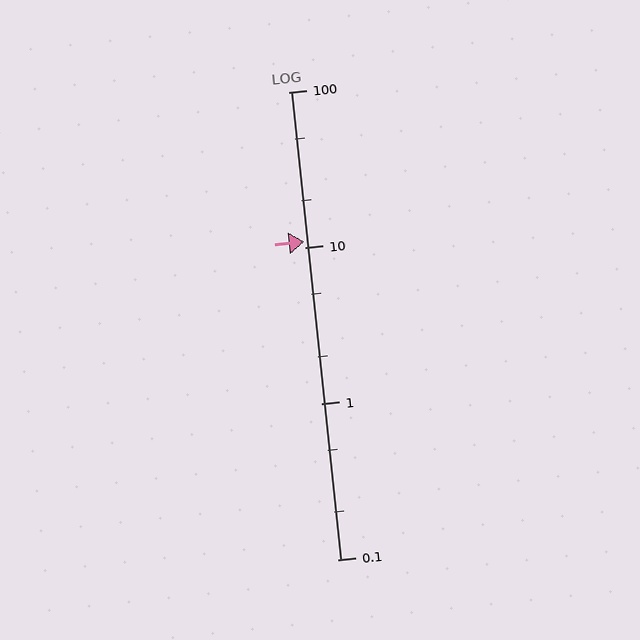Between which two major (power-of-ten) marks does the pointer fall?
The pointer is between 10 and 100.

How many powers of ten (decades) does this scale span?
The scale spans 3 decades, from 0.1 to 100.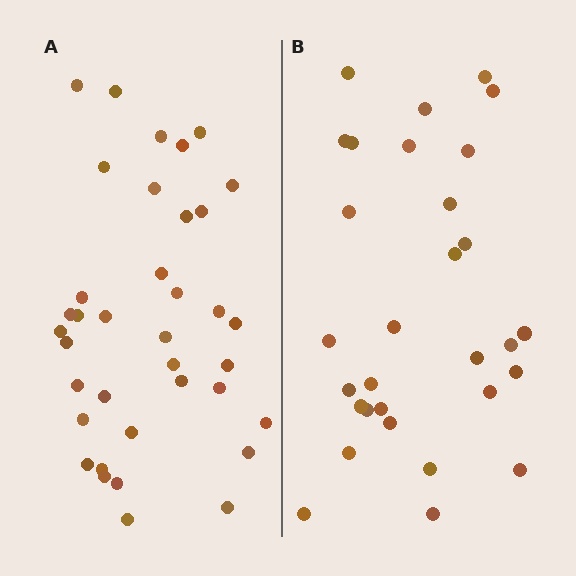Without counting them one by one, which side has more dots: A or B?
Region A (the left region) has more dots.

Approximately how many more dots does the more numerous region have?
Region A has roughly 8 or so more dots than region B.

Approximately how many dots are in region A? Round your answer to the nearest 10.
About 40 dots. (The exact count is 37, which rounds to 40.)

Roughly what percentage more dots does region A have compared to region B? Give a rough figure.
About 25% more.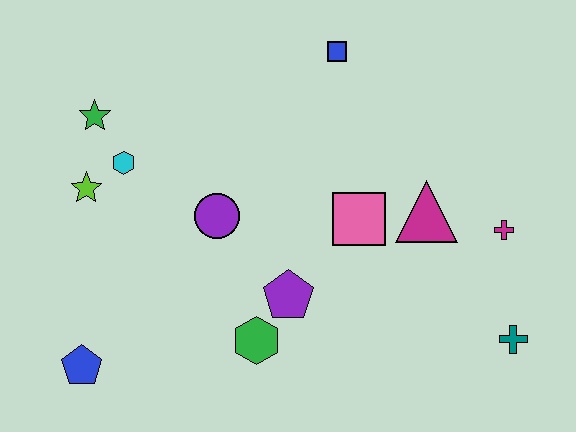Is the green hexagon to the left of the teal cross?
Yes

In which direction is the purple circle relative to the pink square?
The purple circle is to the left of the pink square.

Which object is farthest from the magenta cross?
The blue pentagon is farthest from the magenta cross.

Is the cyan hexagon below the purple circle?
No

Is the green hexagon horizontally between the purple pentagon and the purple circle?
Yes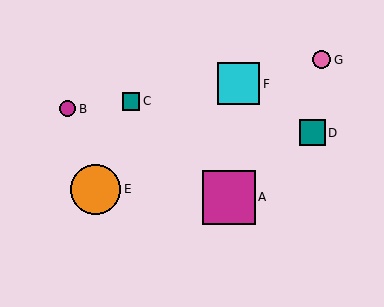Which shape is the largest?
The magenta square (labeled A) is the largest.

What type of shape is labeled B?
Shape B is a magenta circle.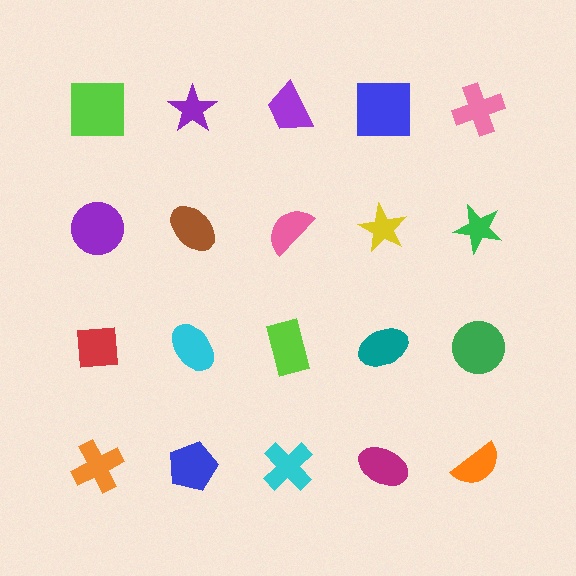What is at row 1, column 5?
A pink cross.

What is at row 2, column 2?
A brown ellipse.